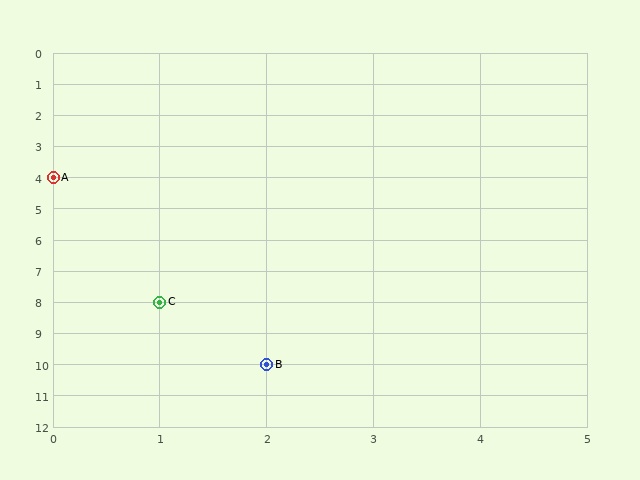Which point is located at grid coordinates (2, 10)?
Point B is at (2, 10).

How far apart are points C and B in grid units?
Points C and B are 1 column and 2 rows apart (about 2.2 grid units diagonally).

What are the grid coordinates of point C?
Point C is at grid coordinates (1, 8).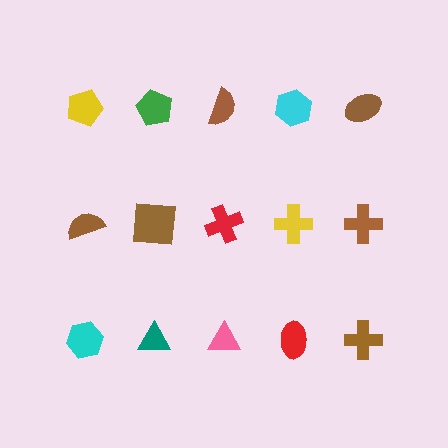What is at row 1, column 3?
A brown semicircle.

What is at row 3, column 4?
A red ellipse.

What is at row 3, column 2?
A teal triangle.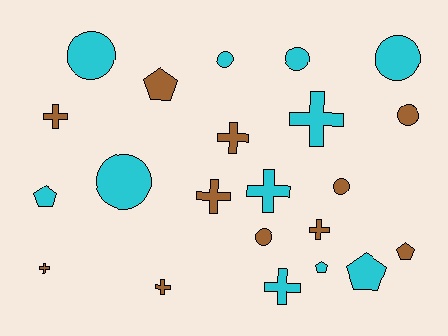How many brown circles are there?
There are 3 brown circles.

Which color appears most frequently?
Cyan, with 11 objects.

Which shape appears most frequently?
Cross, with 9 objects.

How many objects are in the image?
There are 22 objects.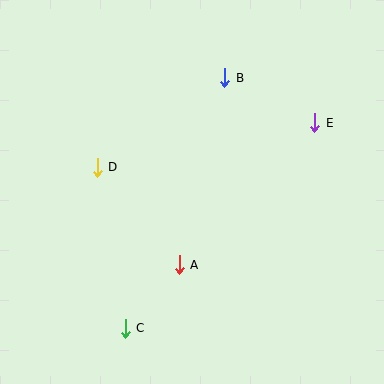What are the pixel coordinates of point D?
Point D is at (97, 167).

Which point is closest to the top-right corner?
Point E is closest to the top-right corner.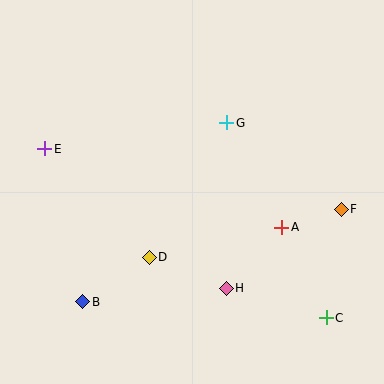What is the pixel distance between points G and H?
The distance between G and H is 165 pixels.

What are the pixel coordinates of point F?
Point F is at (341, 209).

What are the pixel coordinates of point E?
Point E is at (45, 149).